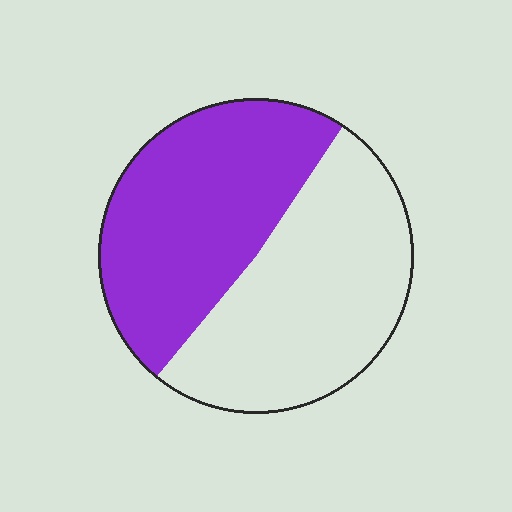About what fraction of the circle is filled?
About one half (1/2).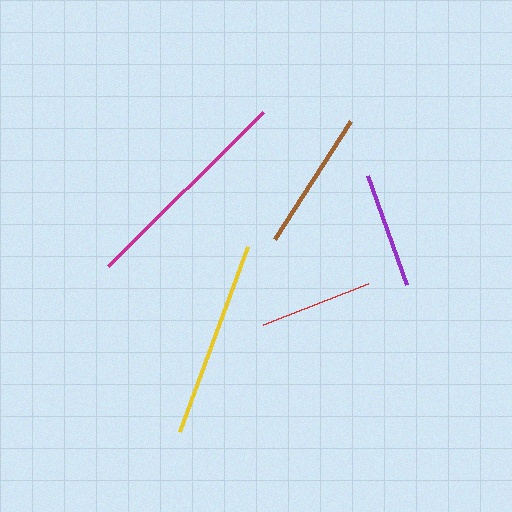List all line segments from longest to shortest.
From longest to shortest: magenta, yellow, brown, purple, red.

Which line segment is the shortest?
The red line is the shortest at approximately 113 pixels.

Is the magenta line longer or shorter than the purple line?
The magenta line is longer than the purple line.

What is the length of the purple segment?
The purple segment is approximately 116 pixels long.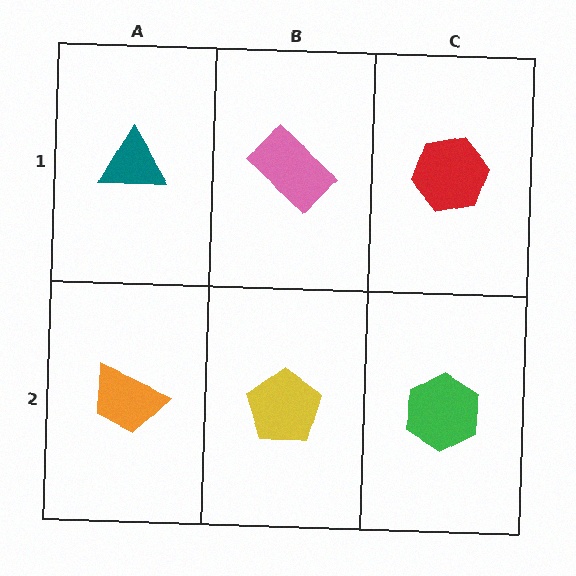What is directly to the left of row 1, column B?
A teal triangle.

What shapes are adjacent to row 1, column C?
A green hexagon (row 2, column C), a pink rectangle (row 1, column B).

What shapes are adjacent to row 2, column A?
A teal triangle (row 1, column A), a yellow pentagon (row 2, column B).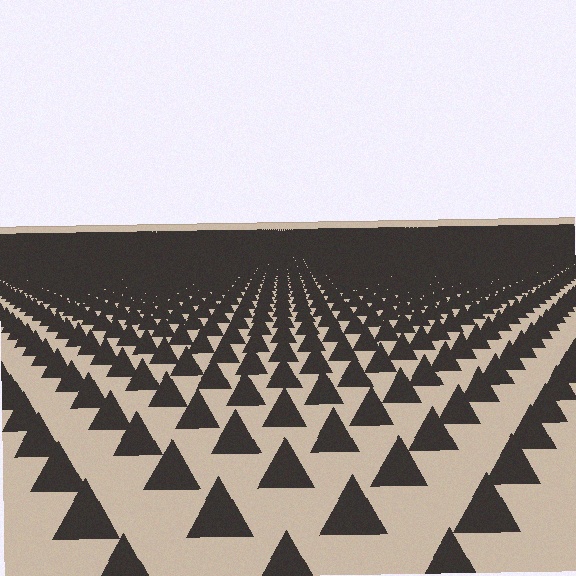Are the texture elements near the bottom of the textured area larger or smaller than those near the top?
Larger. Near the bottom, elements are closer to the viewer and appear at a bigger on-screen size.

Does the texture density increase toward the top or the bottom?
Density increases toward the top.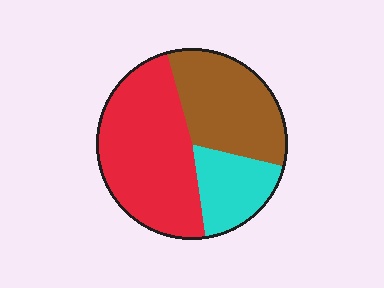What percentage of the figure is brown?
Brown takes up between a sixth and a third of the figure.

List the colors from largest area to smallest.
From largest to smallest: red, brown, cyan.